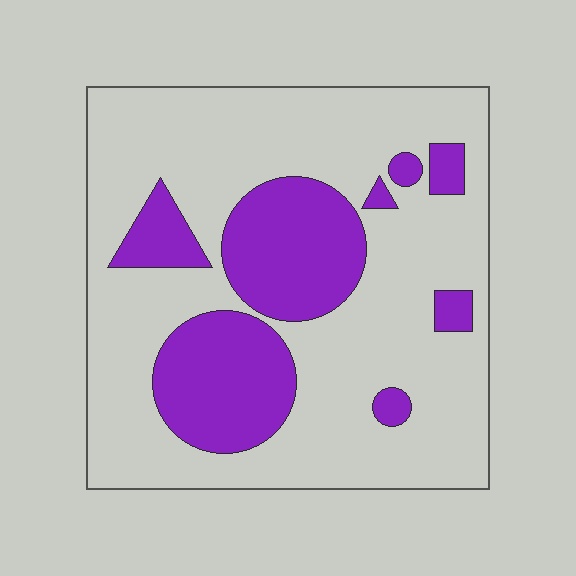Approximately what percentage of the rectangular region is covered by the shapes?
Approximately 25%.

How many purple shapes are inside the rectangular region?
8.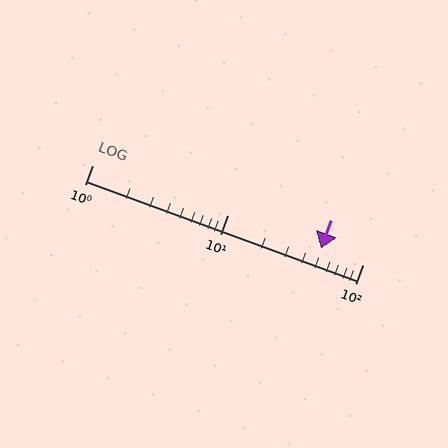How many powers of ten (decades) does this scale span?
The scale spans 2 decades, from 1 to 100.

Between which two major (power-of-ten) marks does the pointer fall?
The pointer is between 10 and 100.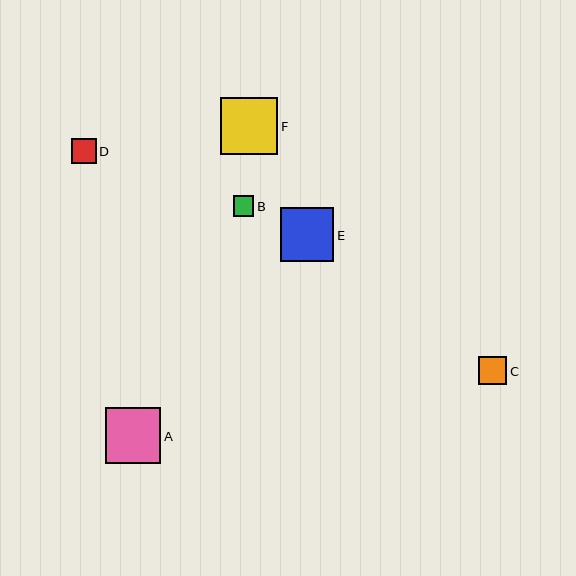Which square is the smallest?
Square B is the smallest with a size of approximately 20 pixels.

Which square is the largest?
Square F is the largest with a size of approximately 58 pixels.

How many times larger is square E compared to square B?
Square E is approximately 2.7 times the size of square B.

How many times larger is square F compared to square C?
Square F is approximately 2.1 times the size of square C.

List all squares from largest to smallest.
From largest to smallest: F, A, E, C, D, B.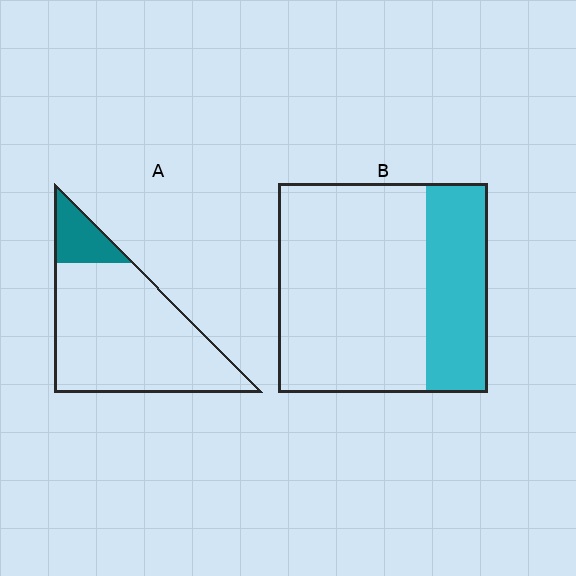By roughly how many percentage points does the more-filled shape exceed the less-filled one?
By roughly 15 percentage points (B over A).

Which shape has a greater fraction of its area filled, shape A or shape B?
Shape B.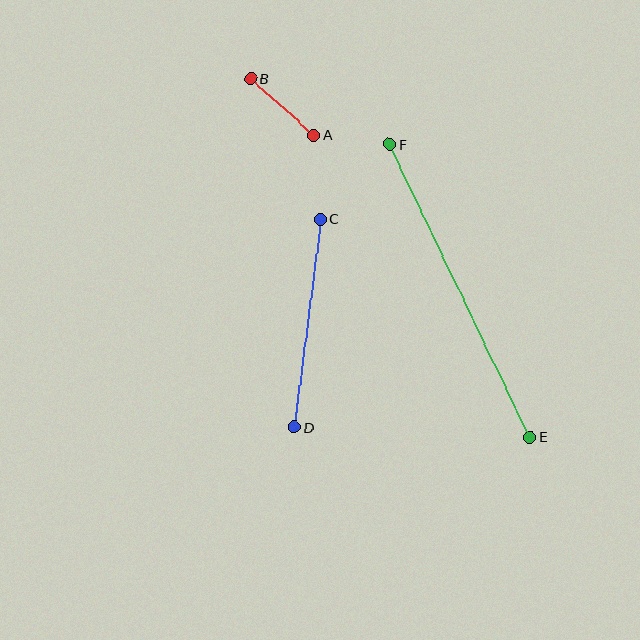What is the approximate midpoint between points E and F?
The midpoint is at approximately (460, 291) pixels.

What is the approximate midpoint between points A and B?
The midpoint is at approximately (282, 107) pixels.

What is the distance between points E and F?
The distance is approximately 325 pixels.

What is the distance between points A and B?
The distance is approximately 85 pixels.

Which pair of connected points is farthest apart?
Points E and F are farthest apart.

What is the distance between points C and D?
The distance is approximately 210 pixels.